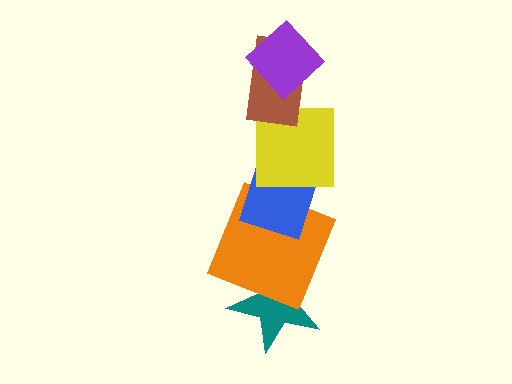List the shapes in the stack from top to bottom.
From top to bottom: the purple diamond, the brown rectangle, the yellow square, the blue diamond, the orange square, the teal star.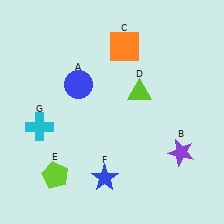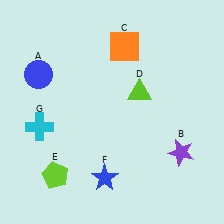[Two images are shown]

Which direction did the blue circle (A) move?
The blue circle (A) moved left.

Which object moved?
The blue circle (A) moved left.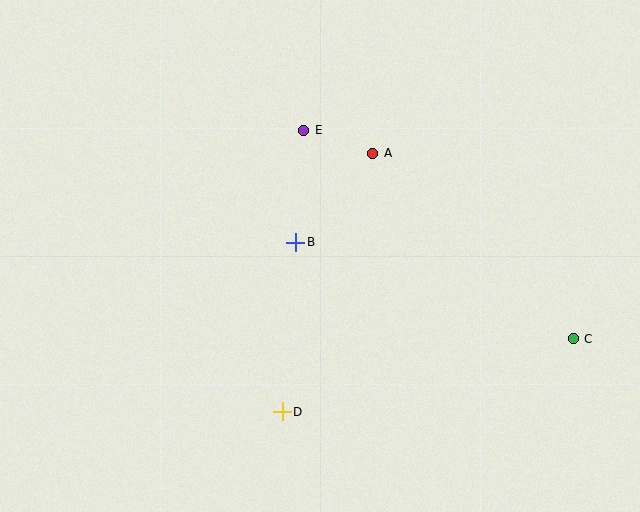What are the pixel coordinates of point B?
Point B is at (296, 242).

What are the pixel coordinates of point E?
Point E is at (304, 130).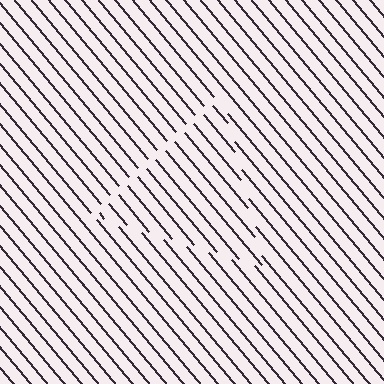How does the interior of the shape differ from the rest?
The interior of the shape contains the same grating, shifted by half a period — the contour is defined by the phase discontinuity where line-ends from the inner and outer gratings abut.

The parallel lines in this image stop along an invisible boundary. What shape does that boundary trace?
An illusory triangle. The interior of the shape contains the same grating, shifted by half a period — the contour is defined by the phase discontinuity where line-ends from the inner and outer gratings abut.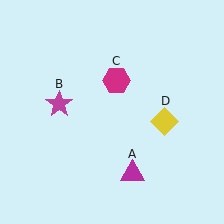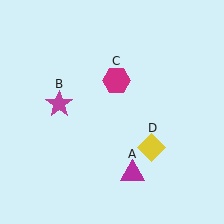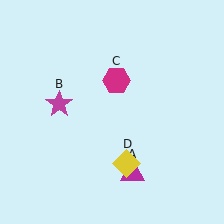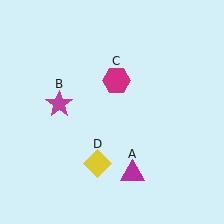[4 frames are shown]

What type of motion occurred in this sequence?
The yellow diamond (object D) rotated clockwise around the center of the scene.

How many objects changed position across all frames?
1 object changed position: yellow diamond (object D).